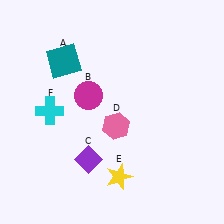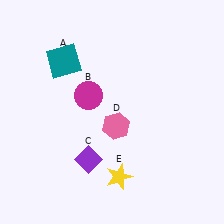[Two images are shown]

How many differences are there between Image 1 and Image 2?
There is 1 difference between the two images.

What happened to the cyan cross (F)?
The cyan cross (F) was removed in Image 2. It was in the top-left area of Image 1.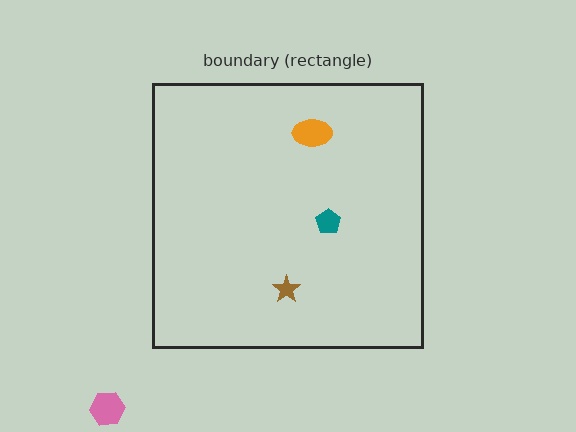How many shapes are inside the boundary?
3 inside, 1 outside.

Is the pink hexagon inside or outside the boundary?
Outside.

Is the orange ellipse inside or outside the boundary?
Inside.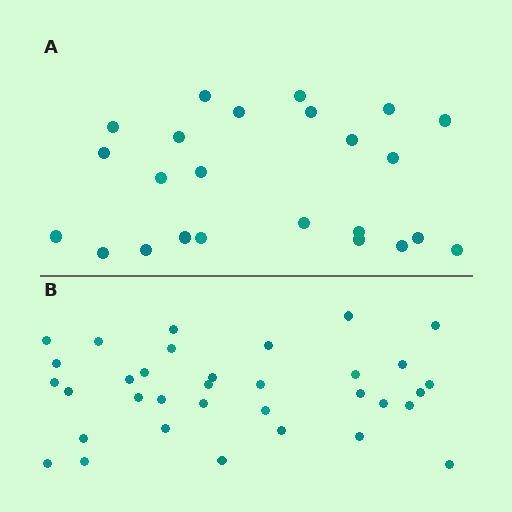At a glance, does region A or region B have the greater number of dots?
Region B (the bottom region) has more dots.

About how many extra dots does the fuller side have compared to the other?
Region B has roughly 10 or so more dots than region A.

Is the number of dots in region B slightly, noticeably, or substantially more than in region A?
Region B has noticeably more, but not dramatically so. The ratio is roughly 1.4 to 1.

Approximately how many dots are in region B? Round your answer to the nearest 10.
About 30 dots. (The exact count is 34, which rounds to 30.)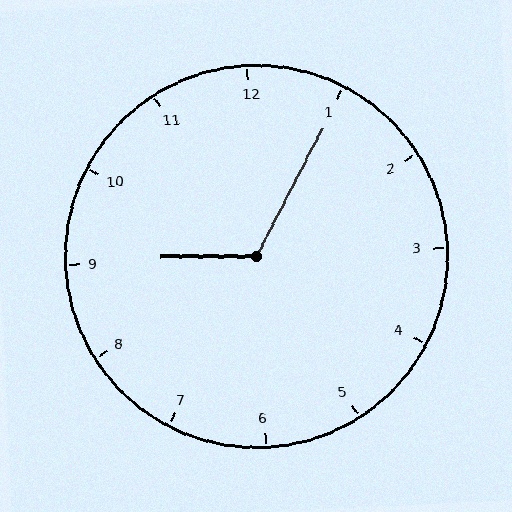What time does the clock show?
9:05.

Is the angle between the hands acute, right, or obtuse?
It is obtuse.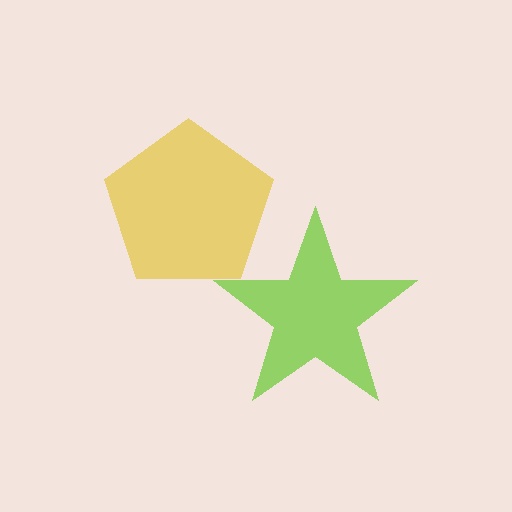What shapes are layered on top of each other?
The layered shapes are: a lime star, a yellow pentagon.